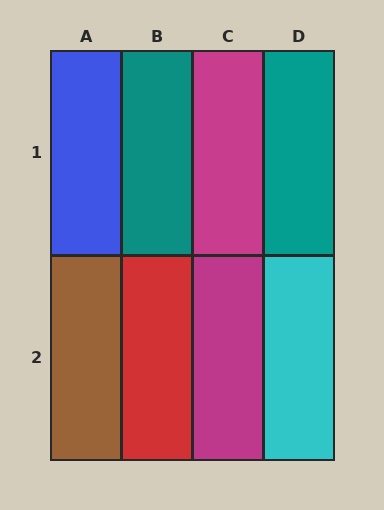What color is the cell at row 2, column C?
Magenta.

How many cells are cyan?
1 cell is cyan.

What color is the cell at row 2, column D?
Cyan.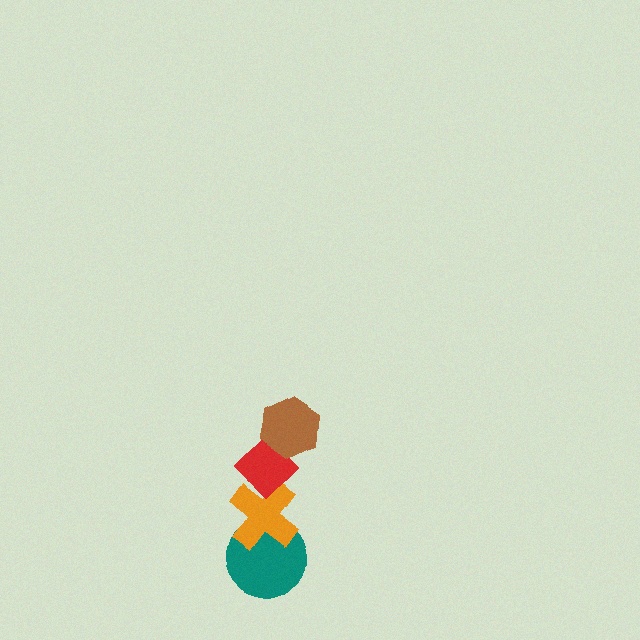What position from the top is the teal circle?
The teal circle is 4th from the top.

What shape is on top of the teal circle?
The orange cross is on top of the teal circle.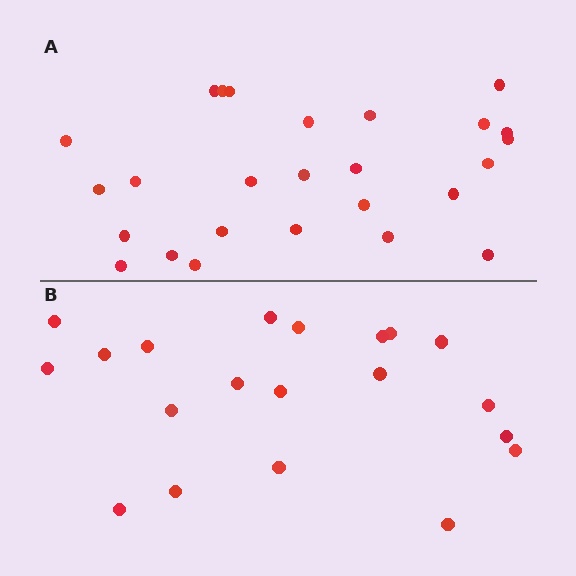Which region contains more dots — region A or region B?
Region A (the top region) has more dots.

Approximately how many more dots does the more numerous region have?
Region A has about 6 more dots than region B.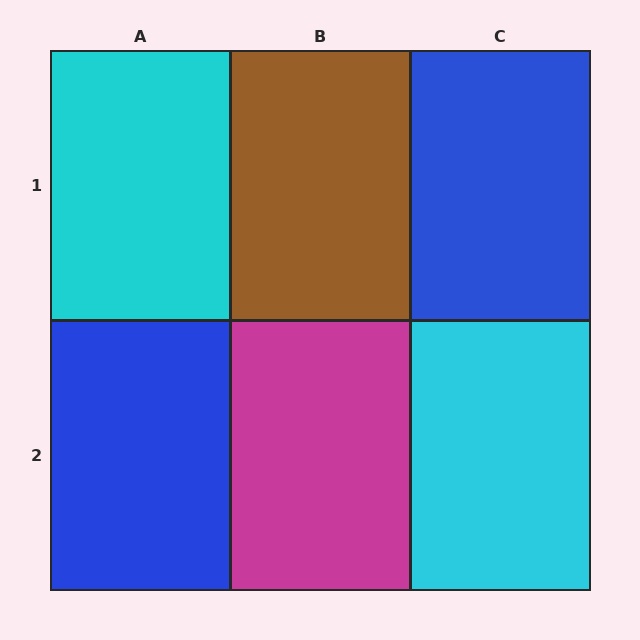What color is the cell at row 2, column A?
Blue.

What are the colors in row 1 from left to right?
Cyan, brown, blue.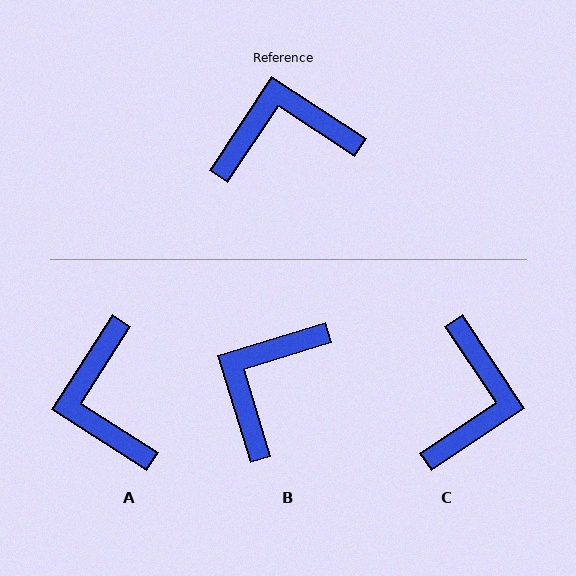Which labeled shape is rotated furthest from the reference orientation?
C, about 113 degrees away.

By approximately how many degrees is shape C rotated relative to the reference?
Approximately 113 degrees clockwise.